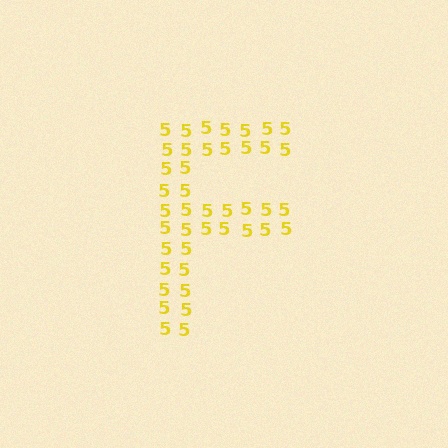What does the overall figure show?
The overall figure shows the letter F.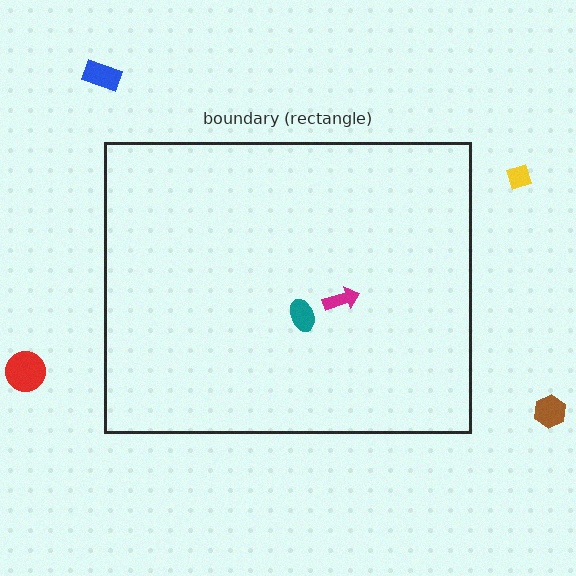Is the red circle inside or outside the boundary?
Outside.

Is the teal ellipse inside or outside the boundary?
Inside.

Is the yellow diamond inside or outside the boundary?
Outside.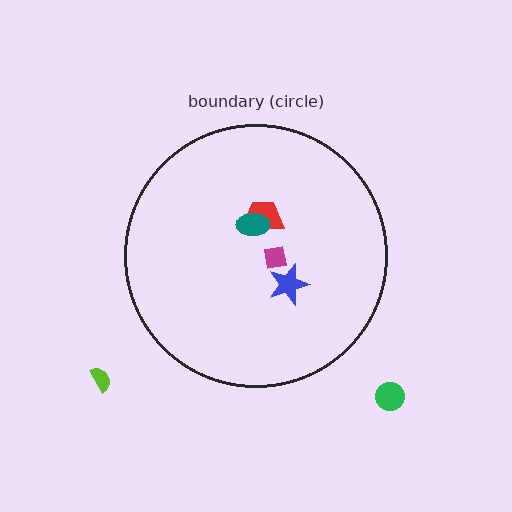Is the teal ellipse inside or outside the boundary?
Inside.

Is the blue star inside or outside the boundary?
Inside.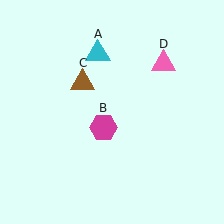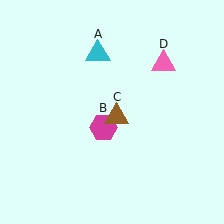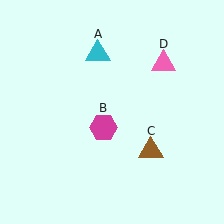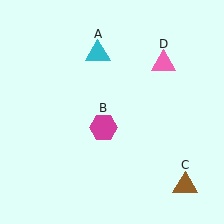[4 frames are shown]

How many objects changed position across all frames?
1 object changed position: brown triangle (object C).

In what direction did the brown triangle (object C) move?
The brown triangle (object C) moved down and to the right.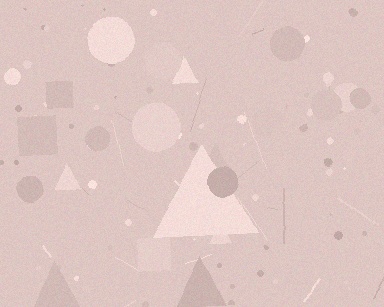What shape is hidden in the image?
A triangle is hidden in the image.